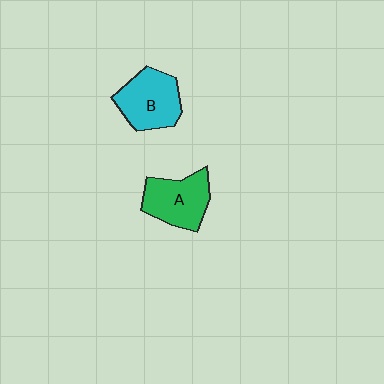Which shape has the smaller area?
Shape A (green).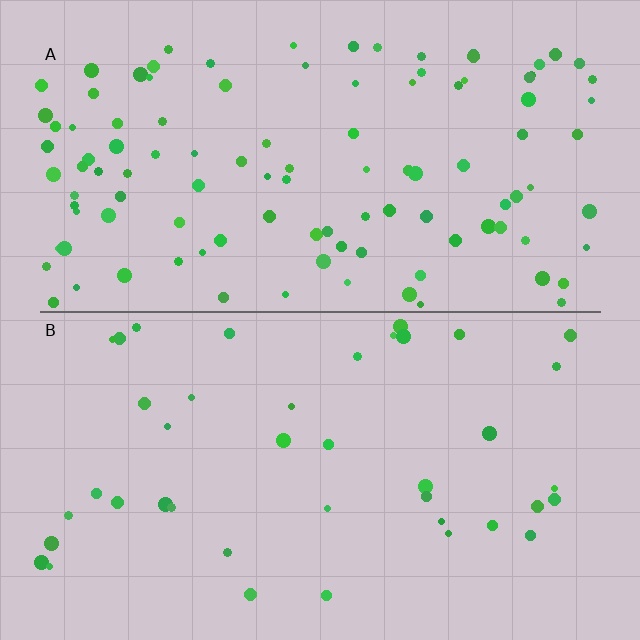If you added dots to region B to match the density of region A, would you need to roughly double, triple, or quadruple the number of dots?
Approximately triple.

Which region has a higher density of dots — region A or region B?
A (the top).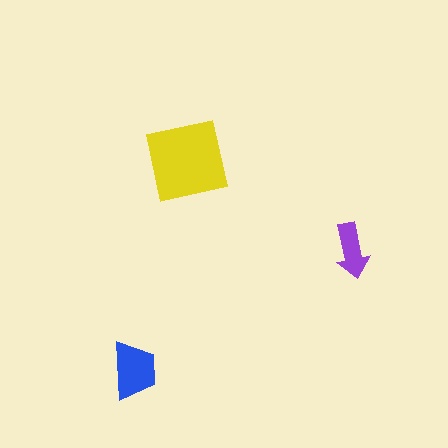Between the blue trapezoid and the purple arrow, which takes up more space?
The blue trapezoid.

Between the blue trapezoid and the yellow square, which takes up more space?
The yellow square.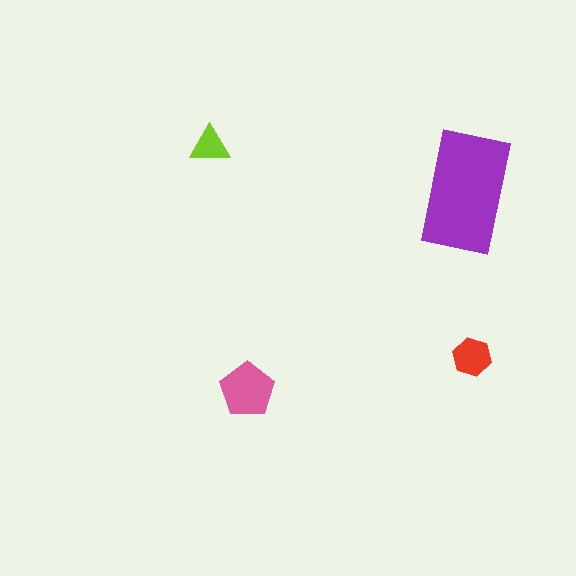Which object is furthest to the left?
The lime triangle is leftmost.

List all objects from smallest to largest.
The lime triangle, the red hexagon, the pink pentagon, the purple rectangle.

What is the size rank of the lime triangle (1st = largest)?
4th.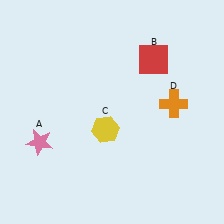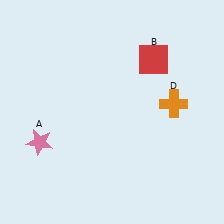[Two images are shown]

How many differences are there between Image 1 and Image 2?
There is 1 difference between the two images.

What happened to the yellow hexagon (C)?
The yellow hexagon (C) was removed in Image 2. It was in the bottom-left area of Image 1.